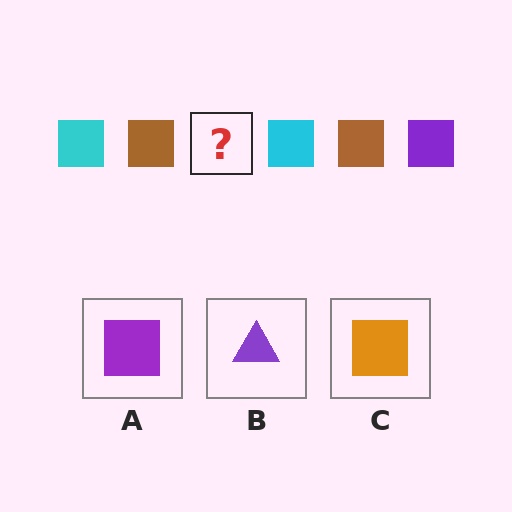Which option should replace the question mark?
Option A.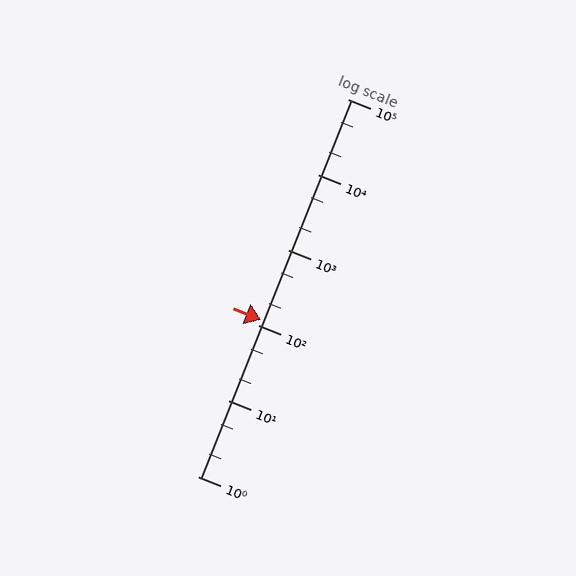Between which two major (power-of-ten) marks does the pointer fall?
The pointer is between 100 and 1000.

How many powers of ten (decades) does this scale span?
The scale spans 5 decades, from 1 to 100000.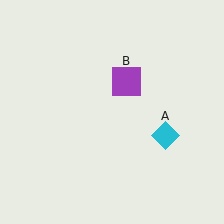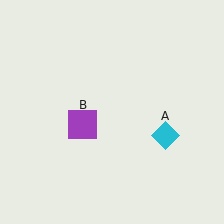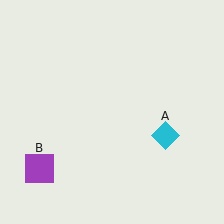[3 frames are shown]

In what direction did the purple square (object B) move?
The purple square (object B) moved down and to the left.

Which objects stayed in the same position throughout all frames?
Cyan diamond (object A) remained stationary.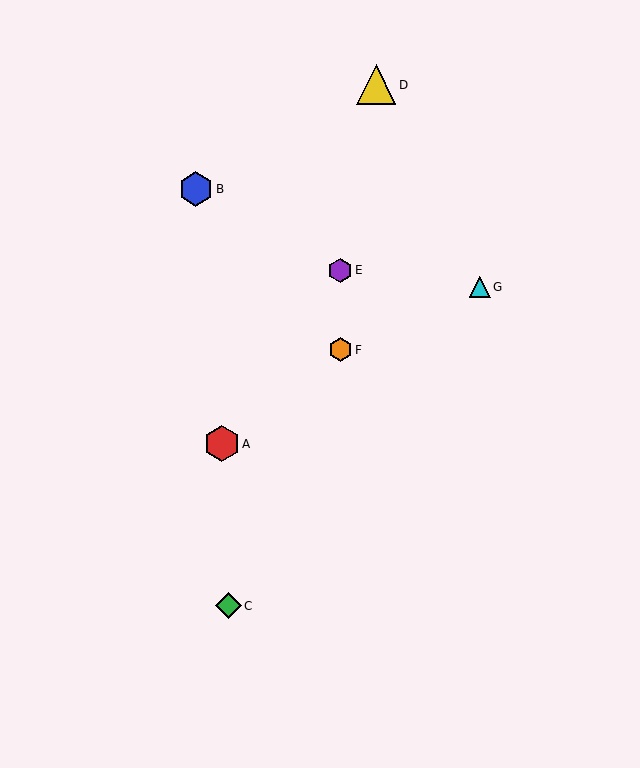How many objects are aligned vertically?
2 objects (E, F) are aligned vertically.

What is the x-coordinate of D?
Object D is at x≈376.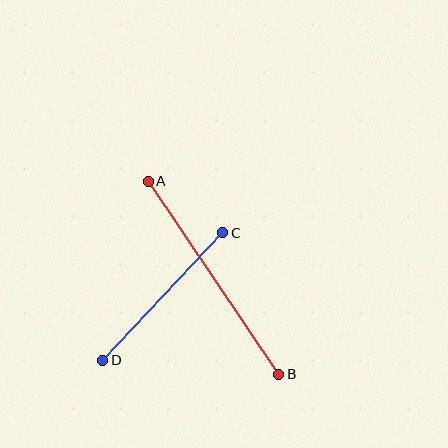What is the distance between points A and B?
The distance is approximately 233 pixels.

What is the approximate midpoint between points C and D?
The midpoint is at approximately (163, 297) pixels.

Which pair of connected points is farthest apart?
Points A and B are farthest apart.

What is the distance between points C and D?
The distance is approximately 175 pixels.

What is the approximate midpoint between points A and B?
The midpoint is at approximately (213, 278) pixels.